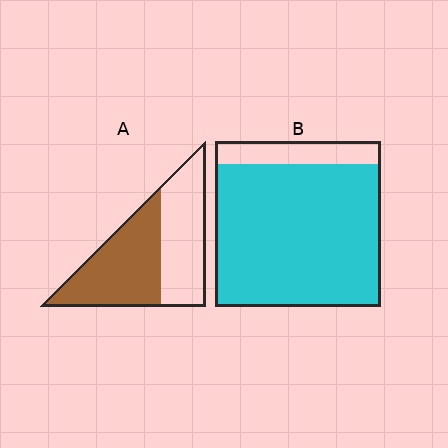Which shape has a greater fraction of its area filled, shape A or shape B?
Shape B.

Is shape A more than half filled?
Roughly half.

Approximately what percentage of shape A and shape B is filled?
A is approximately 55% and B is approximately 85%.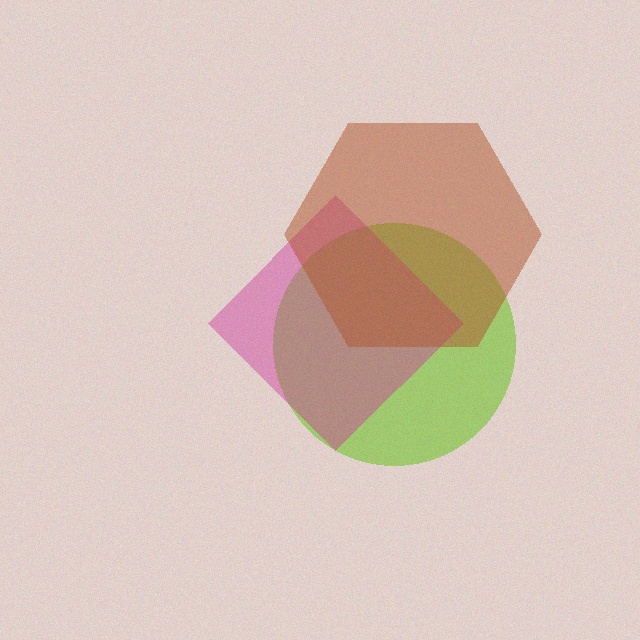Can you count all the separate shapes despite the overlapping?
Yes, there are 3 separate shapes.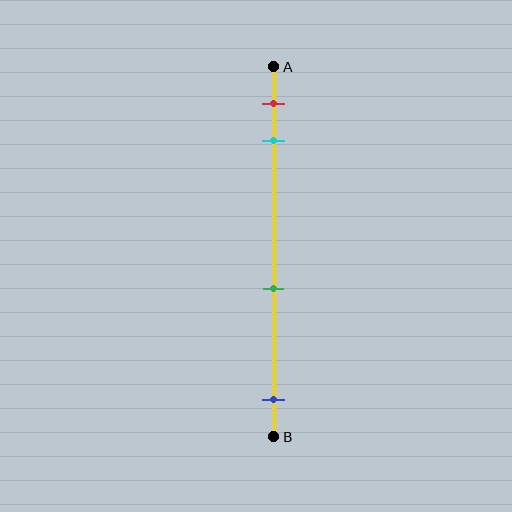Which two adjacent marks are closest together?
The red and cyan marks are the closest adjacent pair.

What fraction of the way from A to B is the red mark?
The red mark is approximately 10% (0.1) of the way from A to B.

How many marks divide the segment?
There are 4 marks dividing the segment.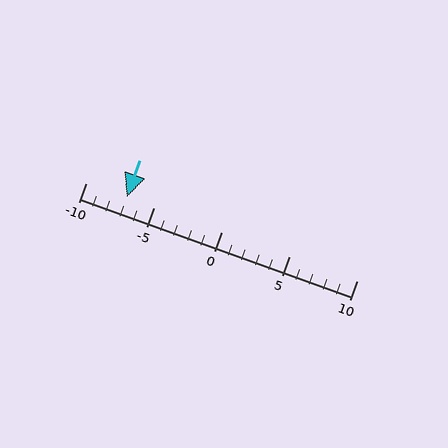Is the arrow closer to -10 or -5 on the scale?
The arrow is closer to -5.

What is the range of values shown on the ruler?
The ruler shows values from -10 to 10.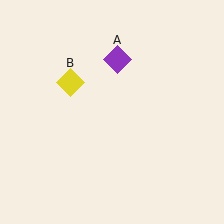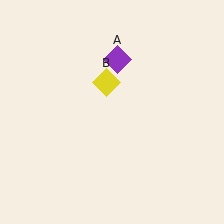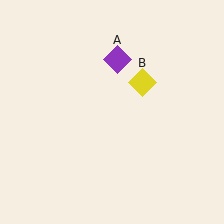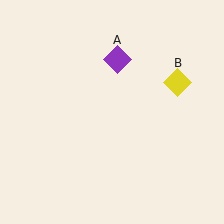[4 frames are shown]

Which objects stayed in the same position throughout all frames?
Purple diamond (object A) remained stationary.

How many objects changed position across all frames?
1 object changed position: yellow diamond (object B).